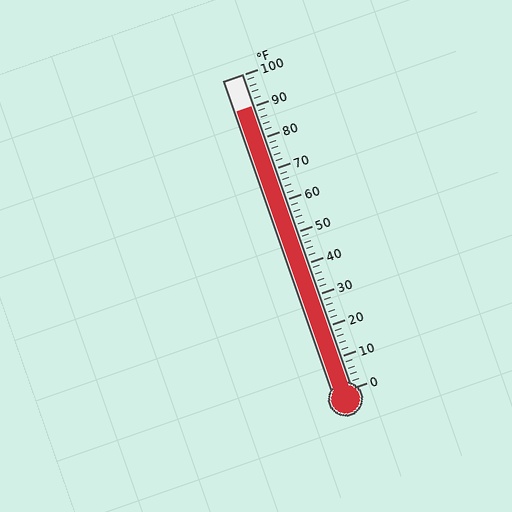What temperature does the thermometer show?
The thermometer shows approximately 90°F.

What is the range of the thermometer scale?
The thermometer scale ranges from 0°F to 100°F.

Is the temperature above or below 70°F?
The temperature is above 70°F.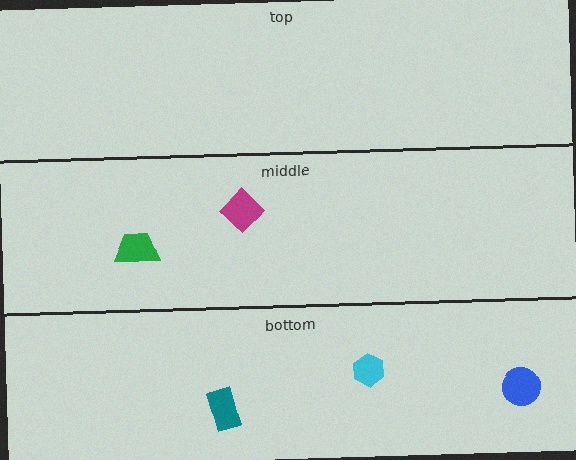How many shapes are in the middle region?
2.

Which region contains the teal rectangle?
The bottom region.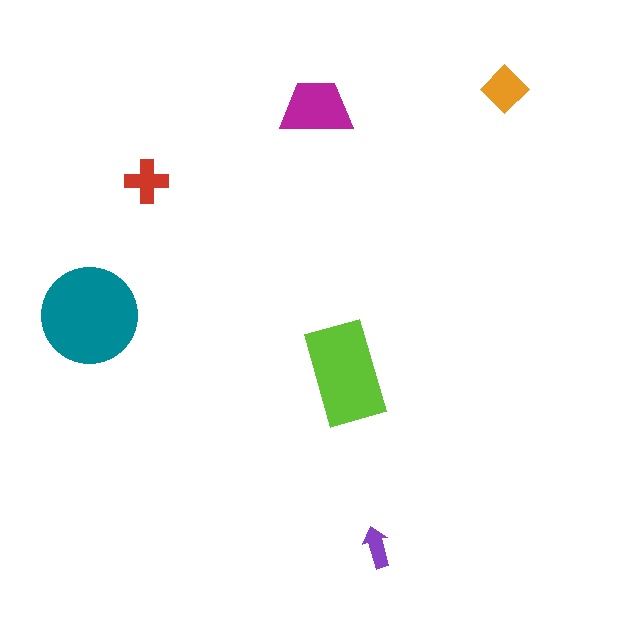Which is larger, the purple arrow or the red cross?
The red cross.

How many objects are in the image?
There are 6 objects in the image.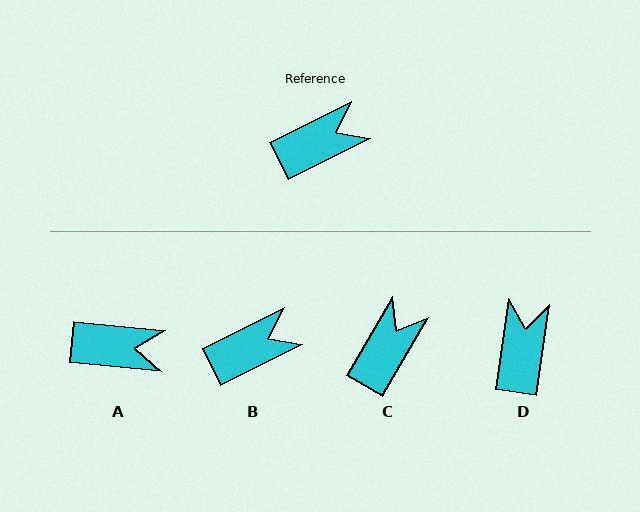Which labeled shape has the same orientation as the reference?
B.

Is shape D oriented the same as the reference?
No, it is off by about 55 degrees.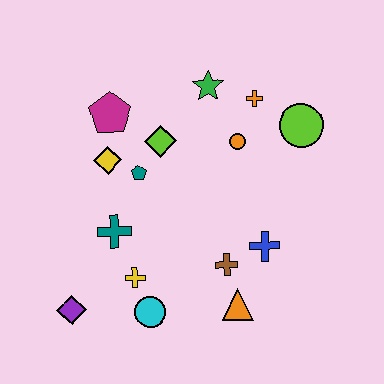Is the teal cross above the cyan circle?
Yes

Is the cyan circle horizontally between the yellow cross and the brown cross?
Yes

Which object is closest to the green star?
The orange cross is closest to the green star.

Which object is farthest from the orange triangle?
The magenta pentagon is farthest from the orange triangle.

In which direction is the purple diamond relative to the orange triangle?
The purple diamond is to the left of the orange triangle.